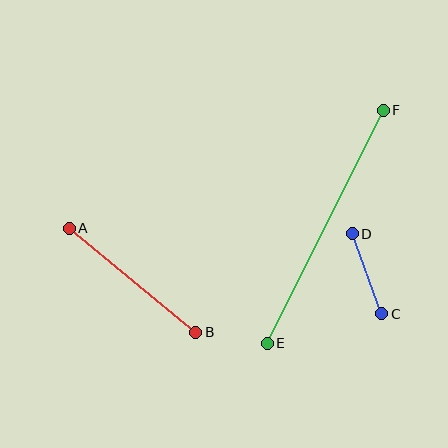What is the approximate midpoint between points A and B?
The midpoint is at approximately (132, 280) pixels.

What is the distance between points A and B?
The distance is approximately 164 pixels.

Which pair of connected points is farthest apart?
Points E and F are farthest apart.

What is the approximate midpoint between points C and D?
The midpoint is at approximately (367, 274) pixels.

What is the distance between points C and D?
The distance is approximately 85 pixels.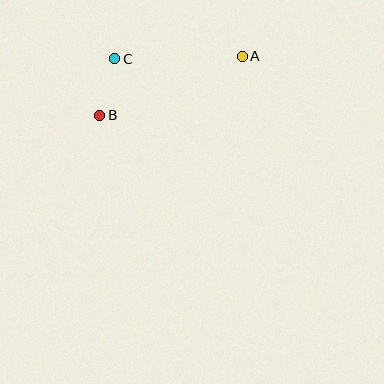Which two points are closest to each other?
Points B and C are closest to each other.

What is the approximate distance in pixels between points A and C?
The distance between A and C is approximately 128 pixels.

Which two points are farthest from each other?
Points A and B are farthest from each other.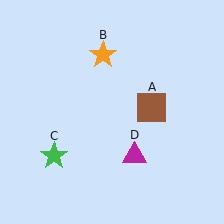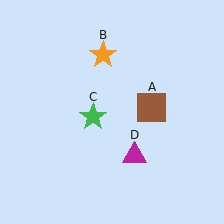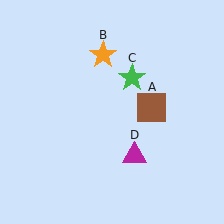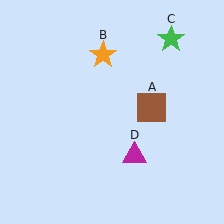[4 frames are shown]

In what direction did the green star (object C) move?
The green star (object C) moved up and to the right.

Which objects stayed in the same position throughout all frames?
Brown square (object A) and orange star (object B) and magenta triangle (object D) remained stationary.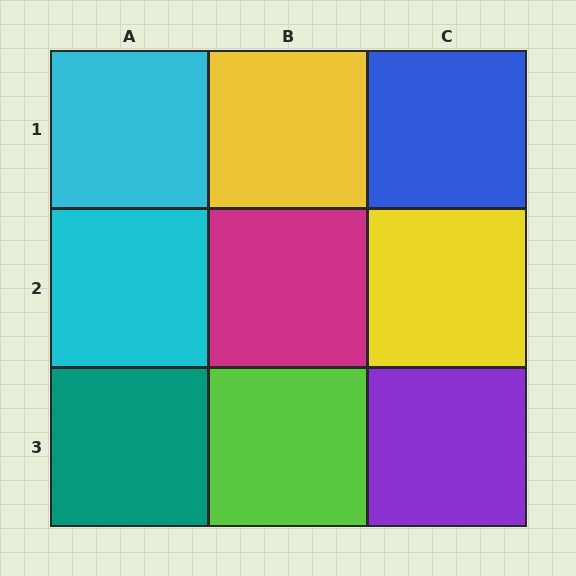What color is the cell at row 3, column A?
Teal.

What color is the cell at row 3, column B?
Lime.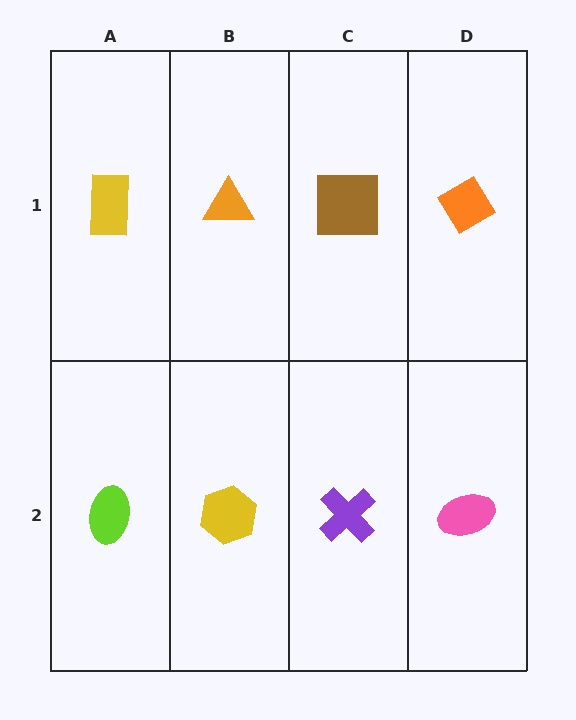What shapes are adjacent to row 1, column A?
A lime ellipse (row 2, column A), an orange triangle (row 1, column B).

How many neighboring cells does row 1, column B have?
3.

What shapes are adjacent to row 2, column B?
An orange triangle (row 1, column B), a lime ellipse (row 2, column A), a purple cross (row 2, column C).